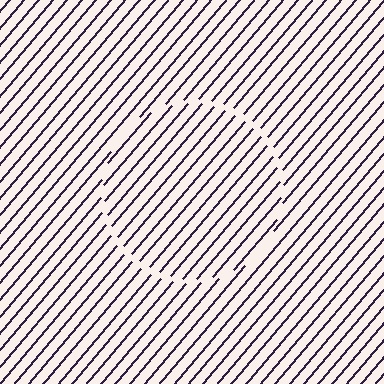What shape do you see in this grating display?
An illusory circle. The interior of the shape contains the same grating, shifted by half a period — the contour is defined by the phase discontinuity where line-ends from the inner and outer gratings abut.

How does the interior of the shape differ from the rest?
The interior of the shape contains the same grating, shifted by half a period — the contour is defined by the phase discontinuity where line-ends from the inner and outer gratings abut.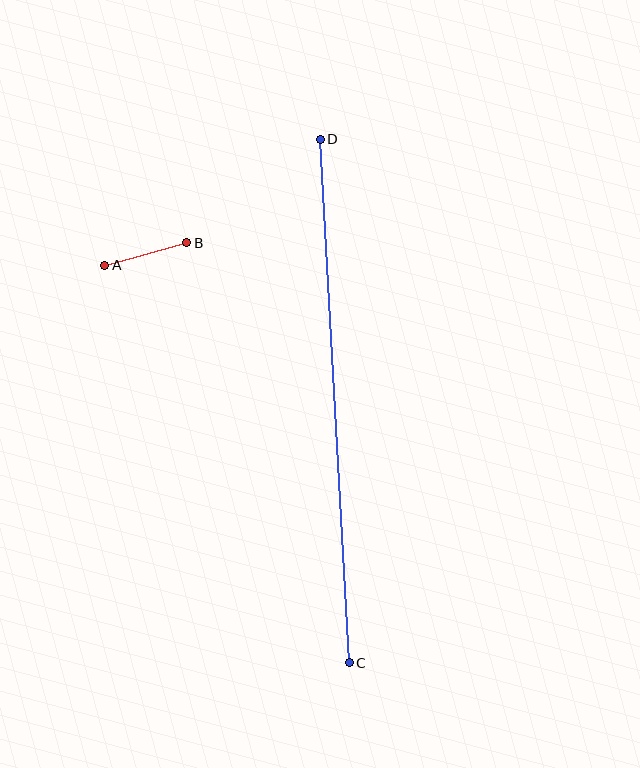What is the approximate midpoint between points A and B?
The midpoint is at approximately (146, 254) pixels.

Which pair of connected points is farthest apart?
Points C and D are farthest apart.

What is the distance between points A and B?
The distance is approximately 85 pixels.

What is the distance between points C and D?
The distance is approximately 524 pixels.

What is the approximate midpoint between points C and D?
The midpoint is at approximately (335, 401) pixels.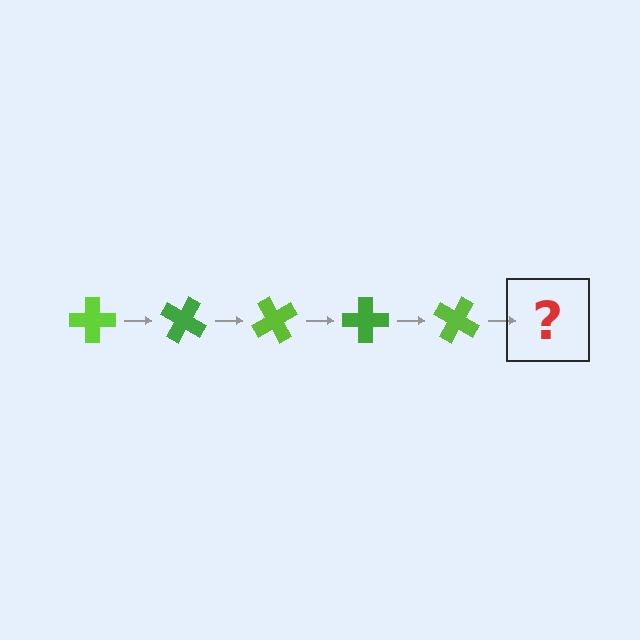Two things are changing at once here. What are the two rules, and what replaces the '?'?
The two rules are that it rotates 30 degrees each step and the color cycles through lime and green. The '?' should be a green cross, rotated 150 degrees from the start.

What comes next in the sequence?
The next element should be a green cross, rotated 150 degrees from the start.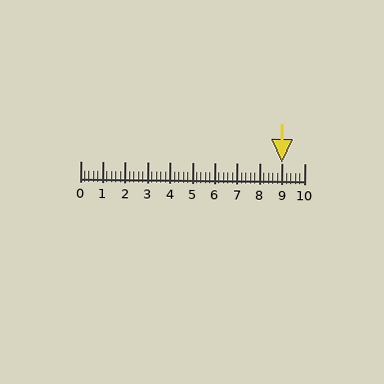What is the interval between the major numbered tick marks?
The major tick marks are spaced 1 units apart.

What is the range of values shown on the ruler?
The ruler shows values from 0 to 10.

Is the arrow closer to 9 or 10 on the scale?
The arrow is closer to 9.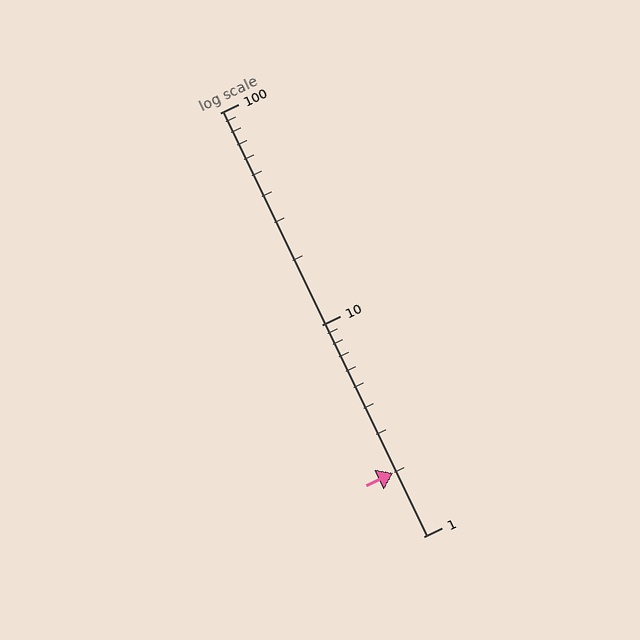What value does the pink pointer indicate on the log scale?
The pointer indicates approximately 2.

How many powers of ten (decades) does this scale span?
The scale spans 2 decades, from 1 to 100.